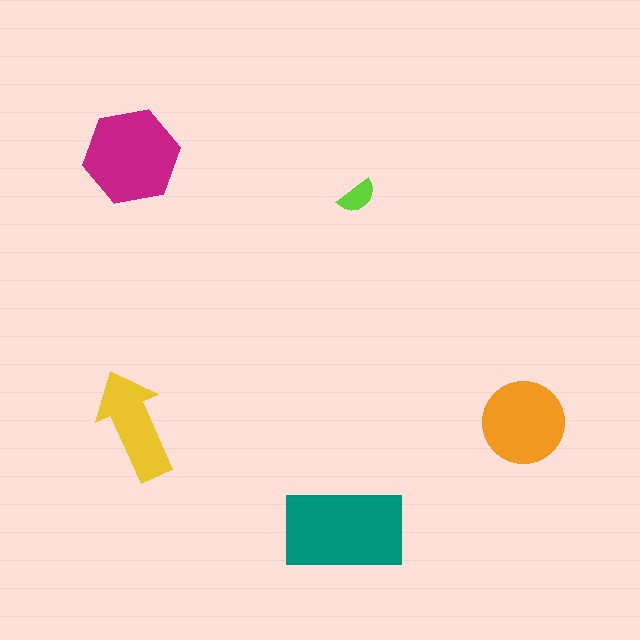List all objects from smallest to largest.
The lime semicircle, the yellow arrow, the orange circle, the magenta hexagon, the teal rectangle.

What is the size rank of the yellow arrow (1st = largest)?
4th.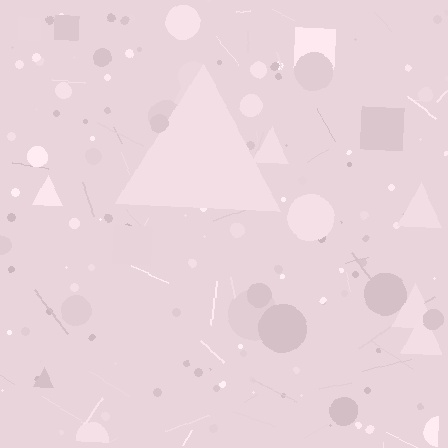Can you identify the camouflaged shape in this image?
The camouflaged shape is a triangle.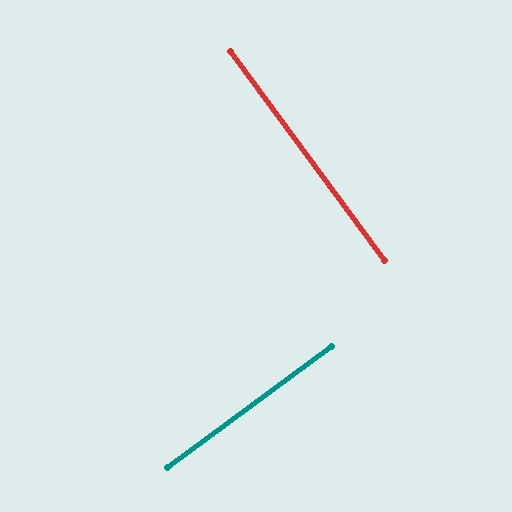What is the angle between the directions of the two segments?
Approximately 90 degrees.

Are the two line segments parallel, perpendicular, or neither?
Perpendicular — they meet at approximately 90°.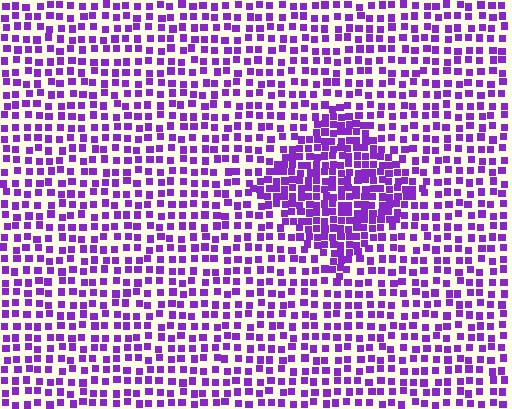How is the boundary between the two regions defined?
The boundary is defined by a change in element density (approximately 1.9x ratio). All elements are the same color, size, and shape.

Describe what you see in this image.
The image contains small purple elements arranged at two different densities. A diamond-shaped region is visible where the elements are more densely packed than the surrounding area.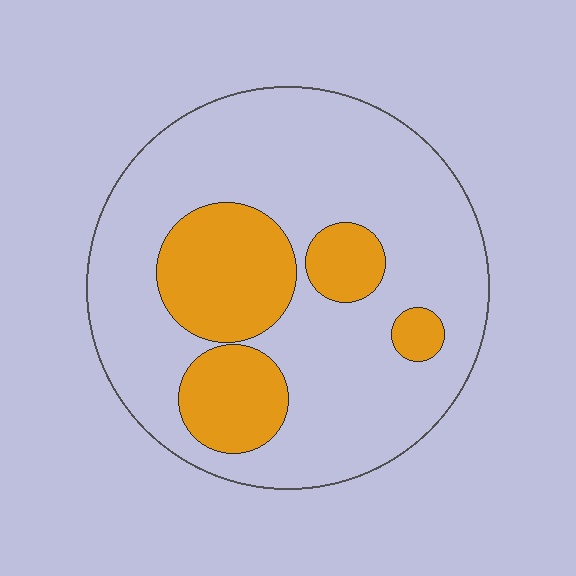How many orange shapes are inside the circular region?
4.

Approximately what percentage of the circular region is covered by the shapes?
Approximately 25%.